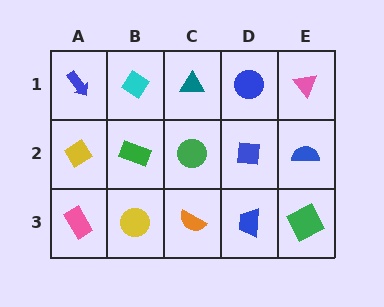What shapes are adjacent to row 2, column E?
A pink triangle (row 1, column E), a green square (row 3, column E), a blue square (row 2, column D).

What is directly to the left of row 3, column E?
A blue trapezoid.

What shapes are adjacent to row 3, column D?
A blue square (row 2, column D), an orange semicircle (row 3, column C), a green square (row 3, column E).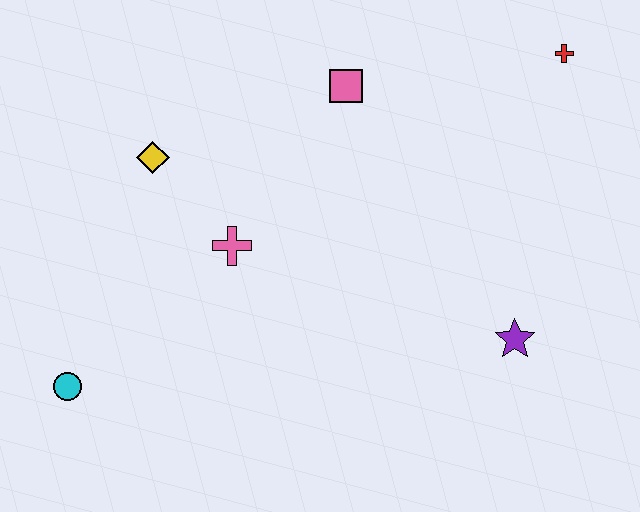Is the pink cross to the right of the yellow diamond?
Yes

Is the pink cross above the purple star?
Yes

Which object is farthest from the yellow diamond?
The red cross is farthest from the yellow diamond.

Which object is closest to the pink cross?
The yellow diamond is closest to the pink cross.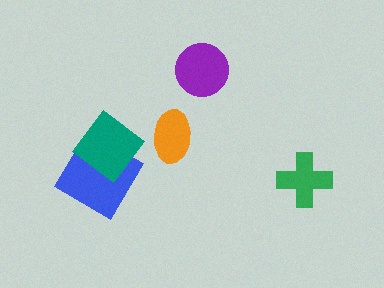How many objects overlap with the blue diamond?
1 object overlaps with the blue diamond.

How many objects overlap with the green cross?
0 objects overlap with the green cross.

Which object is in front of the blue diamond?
The teal diamond is in front of the blue diamond.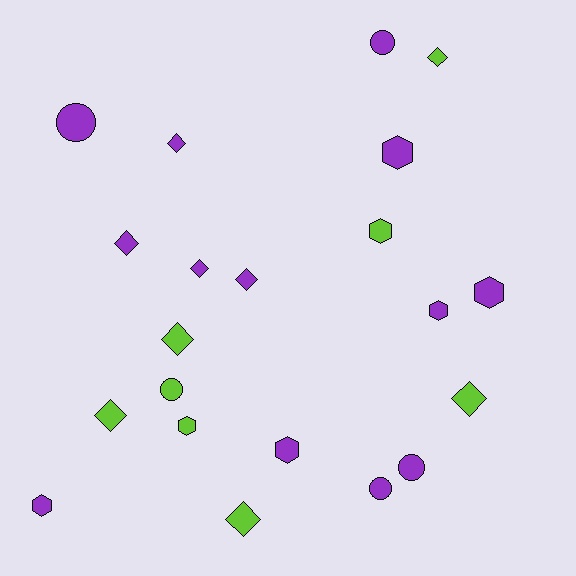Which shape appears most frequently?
Diamond, with 9 objects.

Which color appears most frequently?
Purple, with 13 objects.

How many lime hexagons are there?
There are 2 lime hexagons.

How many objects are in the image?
There are 21 objects.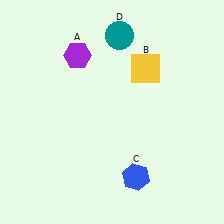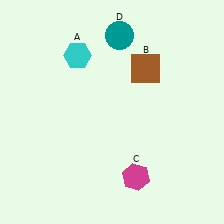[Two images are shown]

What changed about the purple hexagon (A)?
In Image 1, A is purple. In Image 2, it changed to cyan.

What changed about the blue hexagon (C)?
In Image 1, C is blue. In Image 2, it changed to magenta.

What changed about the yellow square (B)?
In Image 1, B is yellow. In Image 2, it changed to brown.